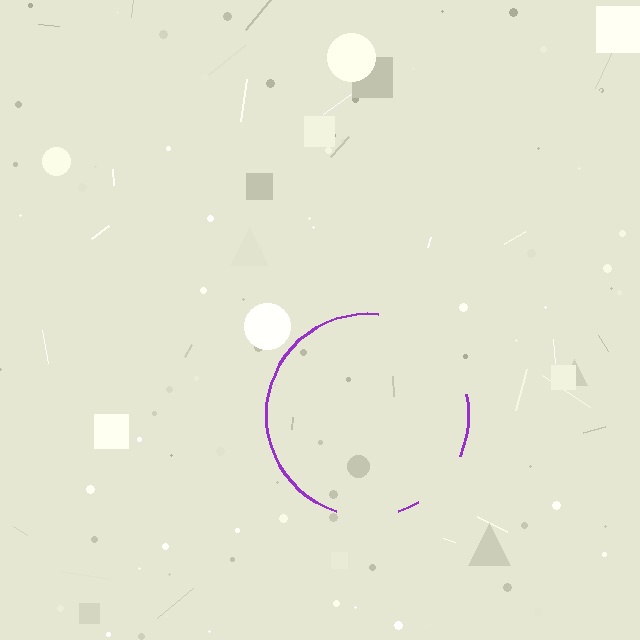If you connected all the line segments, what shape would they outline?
They would outline a circle.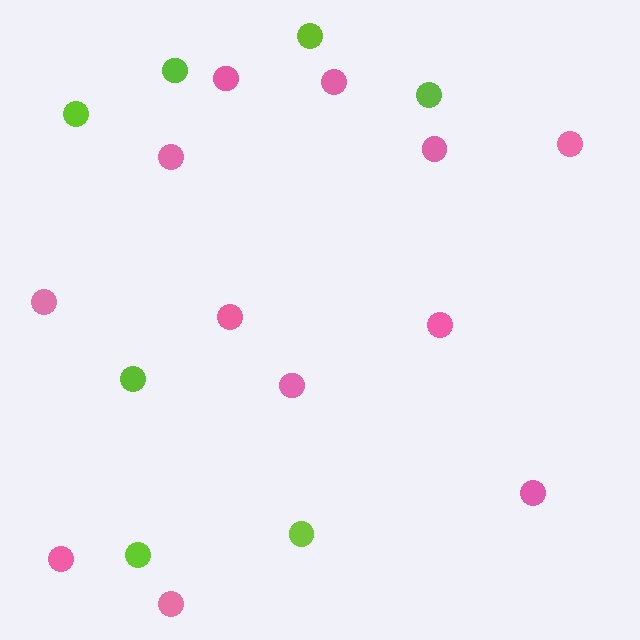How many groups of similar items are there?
There are 2 groups: one group of pink circles (12) and one group of lime circles (7).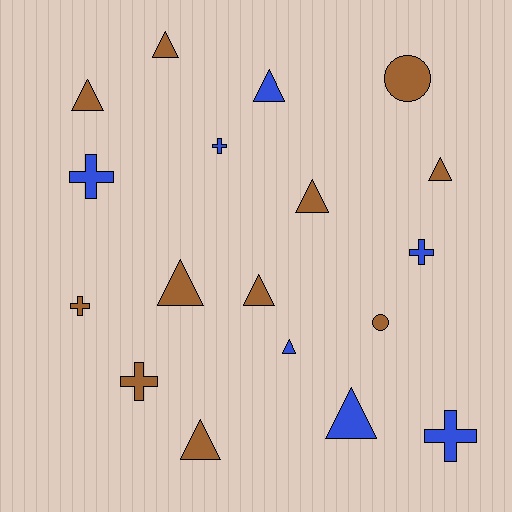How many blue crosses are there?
There are 4 blue crosses.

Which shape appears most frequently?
Triangle, with 10 objects.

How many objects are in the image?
There are 18 objects.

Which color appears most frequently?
Brown, with 11 objects.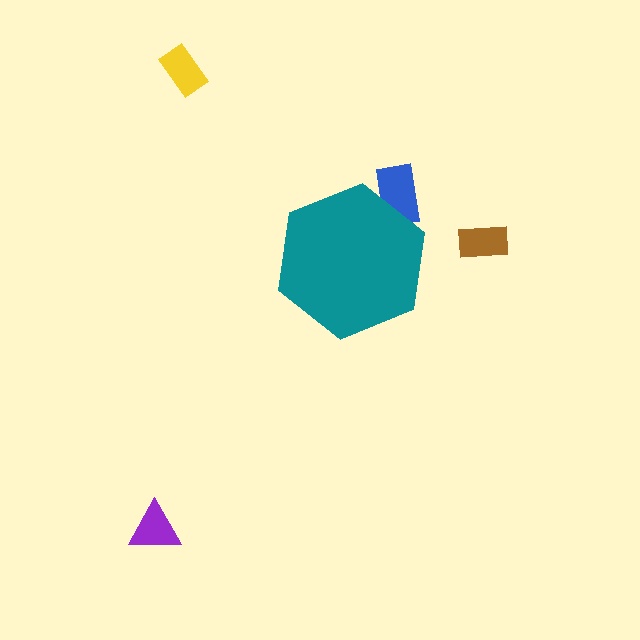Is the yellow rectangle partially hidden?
No, the yellow rectangle is fully visible.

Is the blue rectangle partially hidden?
Yes, the blue rectangle is partially hidden behind the teal hexagon.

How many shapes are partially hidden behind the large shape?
1 shape is partially hidden.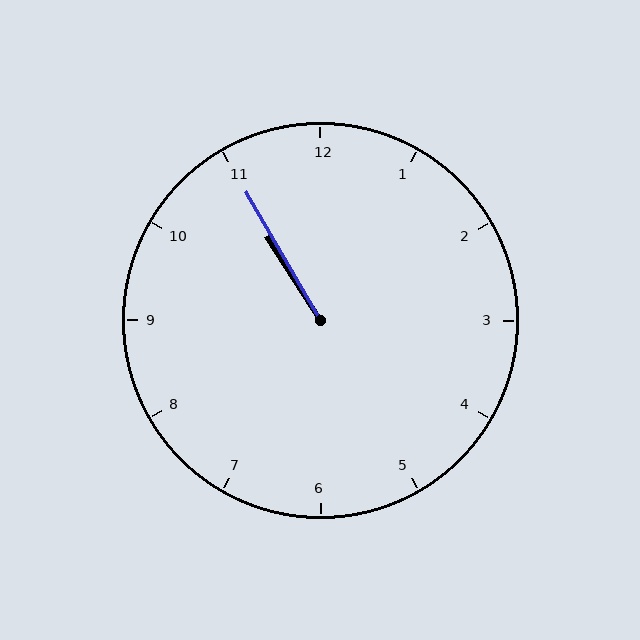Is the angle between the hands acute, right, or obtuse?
It is acute.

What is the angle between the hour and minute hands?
Approximately 2 degrees.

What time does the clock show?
10:55.